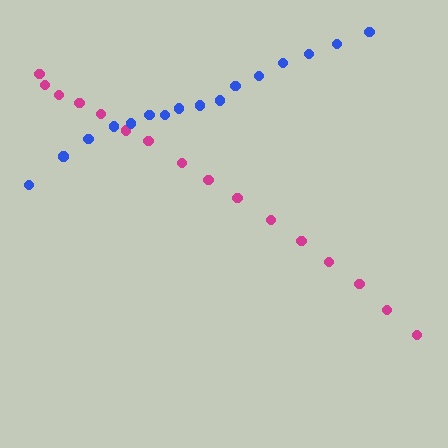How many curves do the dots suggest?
There are 2 distinct paths.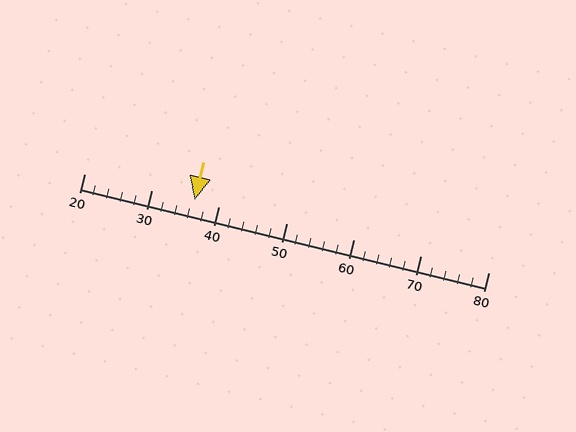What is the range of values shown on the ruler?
The ruler shows values from 20 to 80.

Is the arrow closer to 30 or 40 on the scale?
The arrow is closer to 40.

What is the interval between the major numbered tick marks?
The major tick marks are spaced 10 units apart.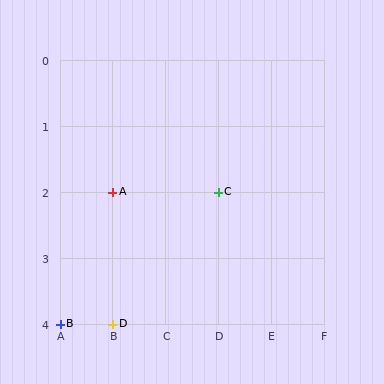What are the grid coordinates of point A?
Point A is at grid coordinates (B, 2).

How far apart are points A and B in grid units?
Points A and B are 1 column and 2 rows apart (about 2.2 grid units diagonally).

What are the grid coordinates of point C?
Point C is at grid coordinates (D, 2).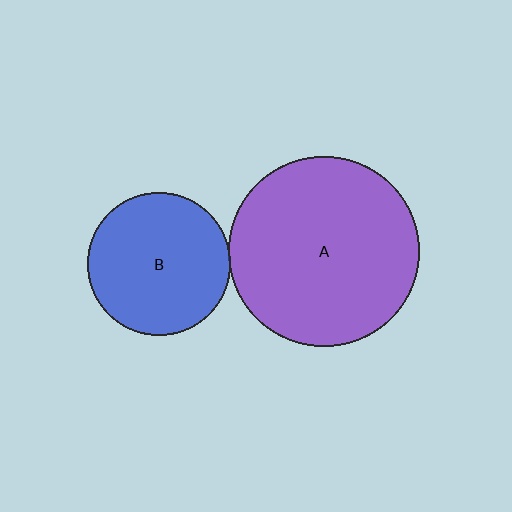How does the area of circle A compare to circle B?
Approximately 1.8 times.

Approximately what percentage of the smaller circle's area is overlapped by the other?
Approximately 5%.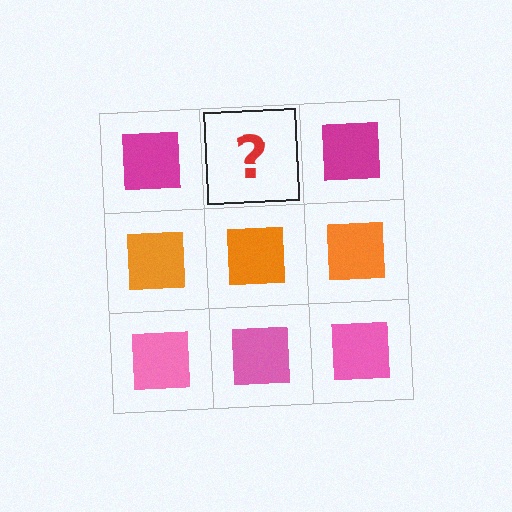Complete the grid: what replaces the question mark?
The question mark should be replaced with a magenta square.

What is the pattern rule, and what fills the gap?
The rule is that each row has a consistent color. The gap should be filled with a magenta square.